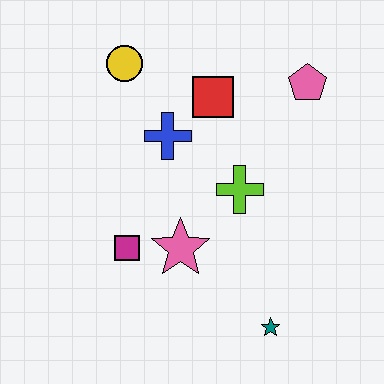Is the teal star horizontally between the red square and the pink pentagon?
Yes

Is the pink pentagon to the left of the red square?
No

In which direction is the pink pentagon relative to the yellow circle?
The pink pentagon is to the right of the yellow circle.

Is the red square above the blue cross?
Yes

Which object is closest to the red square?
The blue cross is closest to the red square.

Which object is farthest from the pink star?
The pink pentagon is farthest from the pink star.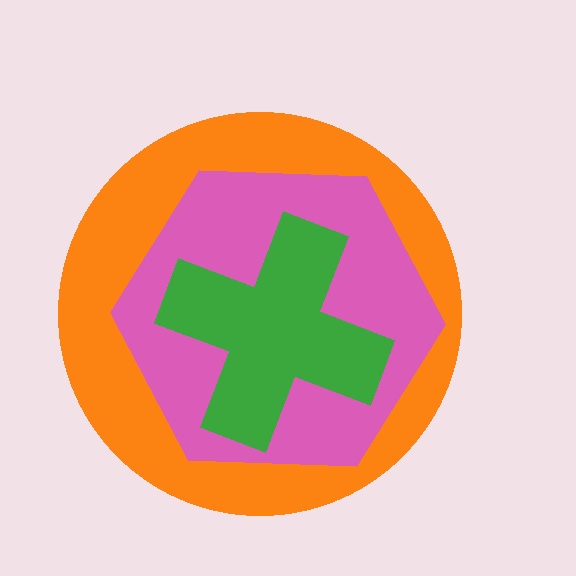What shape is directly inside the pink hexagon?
The green cross.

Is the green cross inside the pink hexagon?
Yes.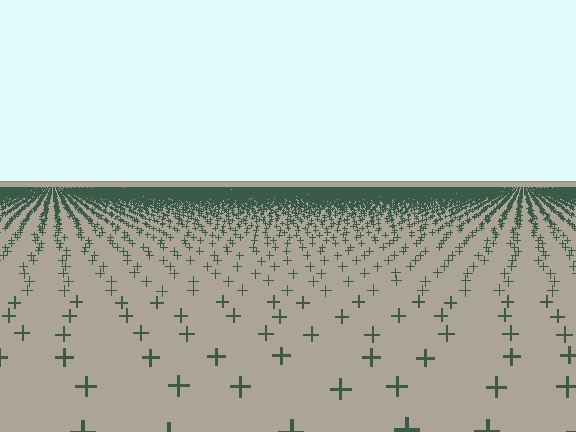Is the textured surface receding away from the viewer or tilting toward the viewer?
The surface is receding away from the viewer. Texture elements get smaller and denser toward the top.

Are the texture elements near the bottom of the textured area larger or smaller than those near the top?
Larger. Near the bottom, elements are closer to the viewer and appear at a bigger on-screen size.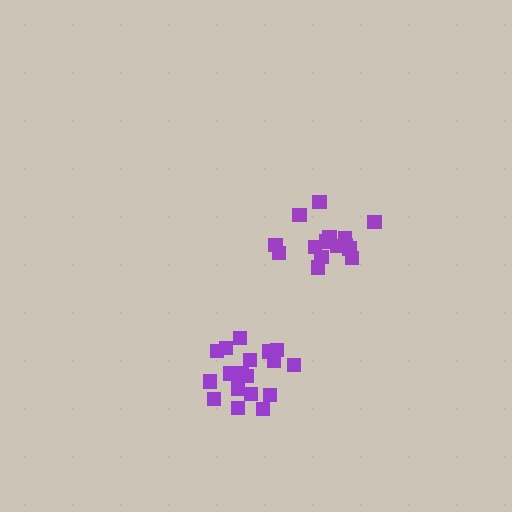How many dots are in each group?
Group 1: 15 dots, Group 2: 18 dots (33 total).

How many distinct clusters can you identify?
There are 2 distinct clusters.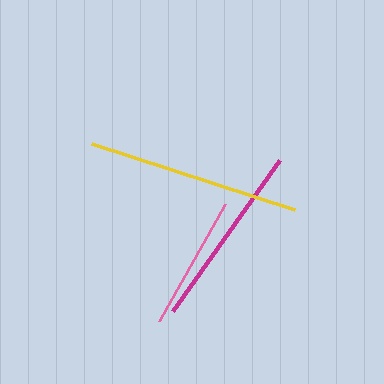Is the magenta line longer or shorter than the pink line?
The magenta line is longer than the pink line.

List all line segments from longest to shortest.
From longest to shortest: yellow, magenta, pink.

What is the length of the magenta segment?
The magenta segment is approximately 185 pixels long.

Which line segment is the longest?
The yellow line is the longest at approximately 213 pixels.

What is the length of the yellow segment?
The yellow segment is approximately 213 pixels long.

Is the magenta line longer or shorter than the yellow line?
The yellow line is longer than the magenta line.